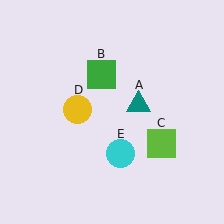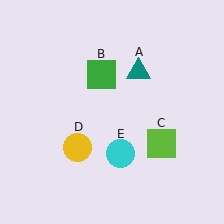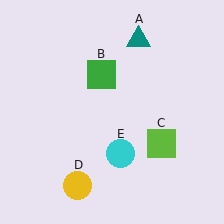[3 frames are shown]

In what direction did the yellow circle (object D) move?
The yellow circle (object D) moved down.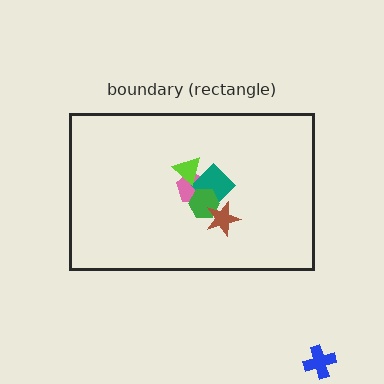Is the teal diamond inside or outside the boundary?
Inside.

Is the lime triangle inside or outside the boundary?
Inside.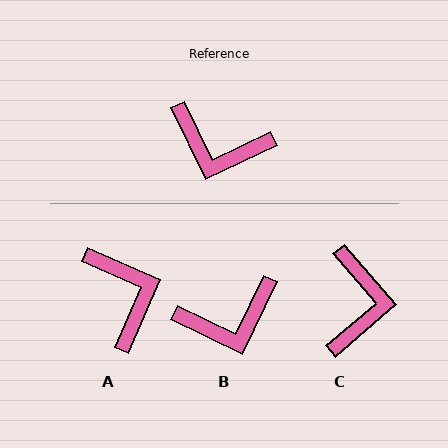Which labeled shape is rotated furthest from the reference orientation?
A, about 131 degrees away.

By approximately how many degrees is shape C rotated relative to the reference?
Approximately 105 degrees counter-clockwise.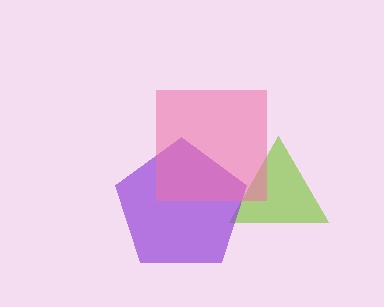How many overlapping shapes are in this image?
There are 3 overlapping shapes in the image.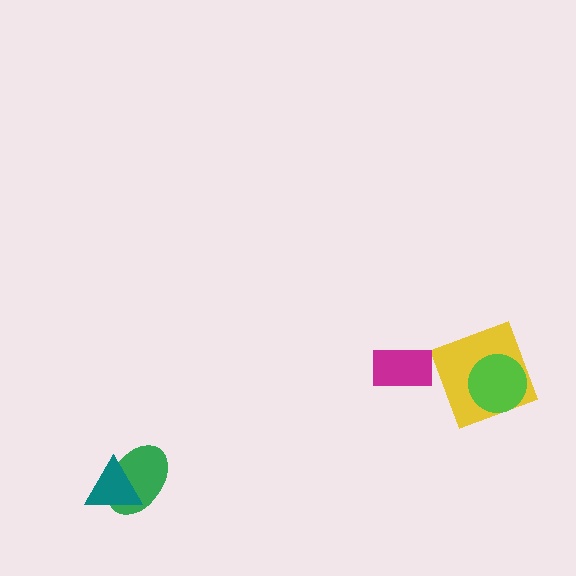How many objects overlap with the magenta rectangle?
0 objects overlap with the magenta rectangle.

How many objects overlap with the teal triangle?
1 object overlaps with the teal triangle.